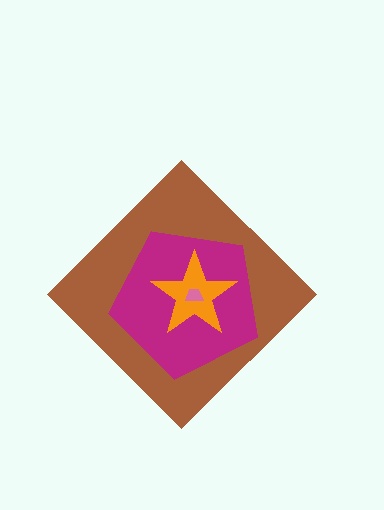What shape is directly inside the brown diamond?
The magenta pentagon.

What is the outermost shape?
The brown diamond.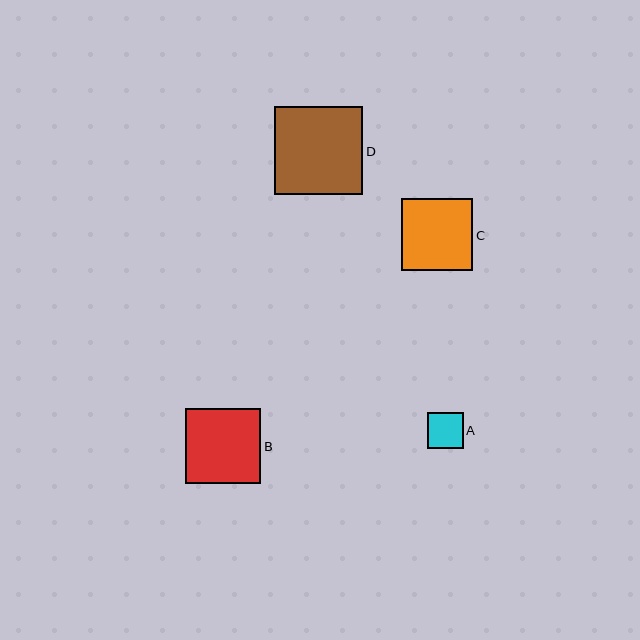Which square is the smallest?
Square A is the smallest with a size of approximately 36 pixels.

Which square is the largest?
Square D is the largest with a size of approximately 88 pixels.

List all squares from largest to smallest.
From largest to smallest: D, B, C, A.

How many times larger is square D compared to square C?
Square D is approximately 1.2 times the size of square C.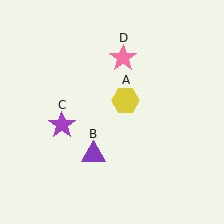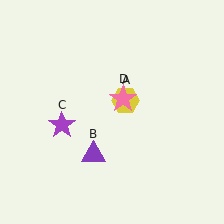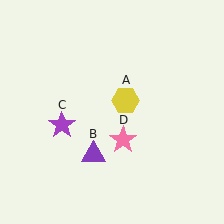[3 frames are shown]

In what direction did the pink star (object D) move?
The pink star (object D) moved down.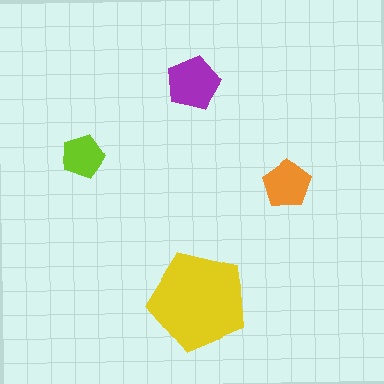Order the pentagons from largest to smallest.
the yellow one, the purple one, the orange one, the lime one.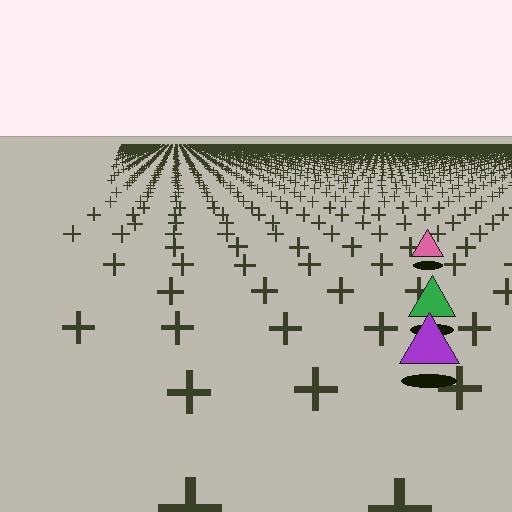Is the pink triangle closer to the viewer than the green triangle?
No. The green triangle is closer — you can tell from the texture gradient: the ground texture is coarser near it.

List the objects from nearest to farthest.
From nearest to farthest: the purple triangle, the green triangle, the pink triangle.